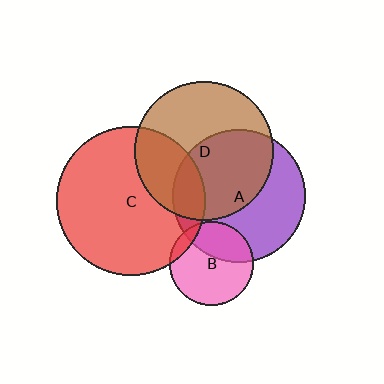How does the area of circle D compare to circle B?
Approximately 2.7 times.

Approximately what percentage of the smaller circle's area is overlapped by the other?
Approximately 15%.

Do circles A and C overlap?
Yes.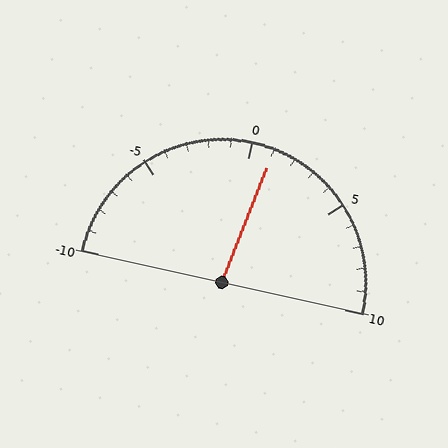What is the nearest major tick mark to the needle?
The nearest major tick mark is 0.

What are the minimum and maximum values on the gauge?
The gauge ranges from -10 to 10.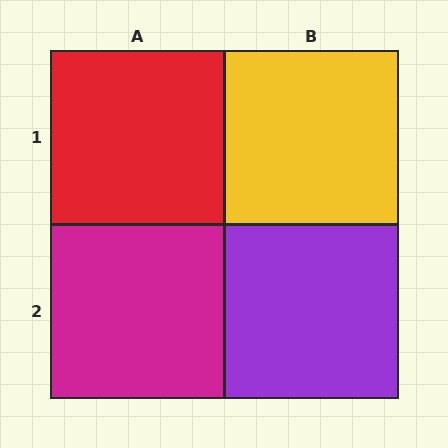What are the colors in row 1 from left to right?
Red, yellow.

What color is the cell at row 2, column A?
Magenta.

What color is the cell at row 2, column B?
Purple.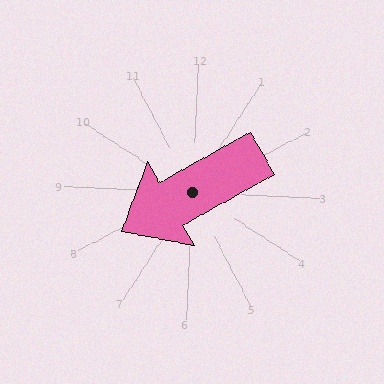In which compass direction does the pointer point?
Southwest.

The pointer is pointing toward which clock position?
Roughly 8 o'clock.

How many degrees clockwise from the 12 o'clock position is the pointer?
Approximately 238 degrees.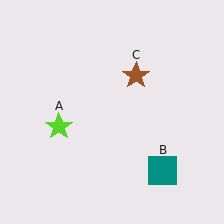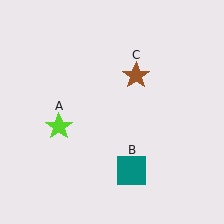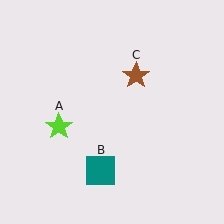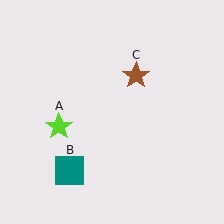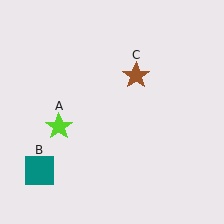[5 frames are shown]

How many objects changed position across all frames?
1 object changed position: teal square (object B).